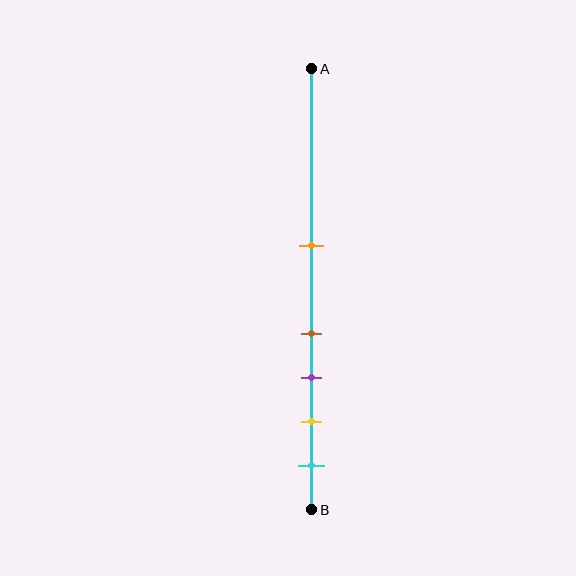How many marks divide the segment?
There are 5 marks dividing the segment.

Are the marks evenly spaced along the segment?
No, the marks are not evenly spaced.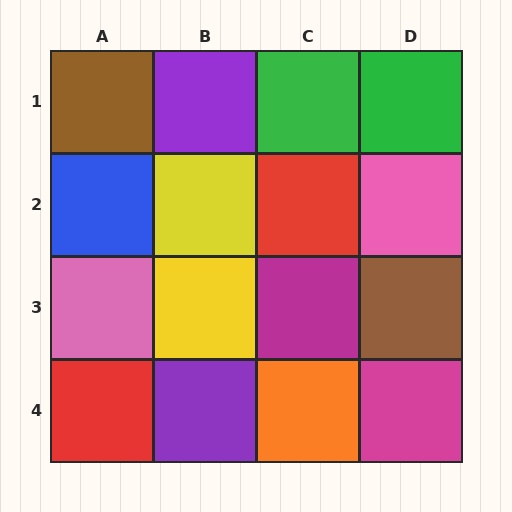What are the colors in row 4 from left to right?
Red, purple, orange, magenta.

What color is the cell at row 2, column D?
Pink.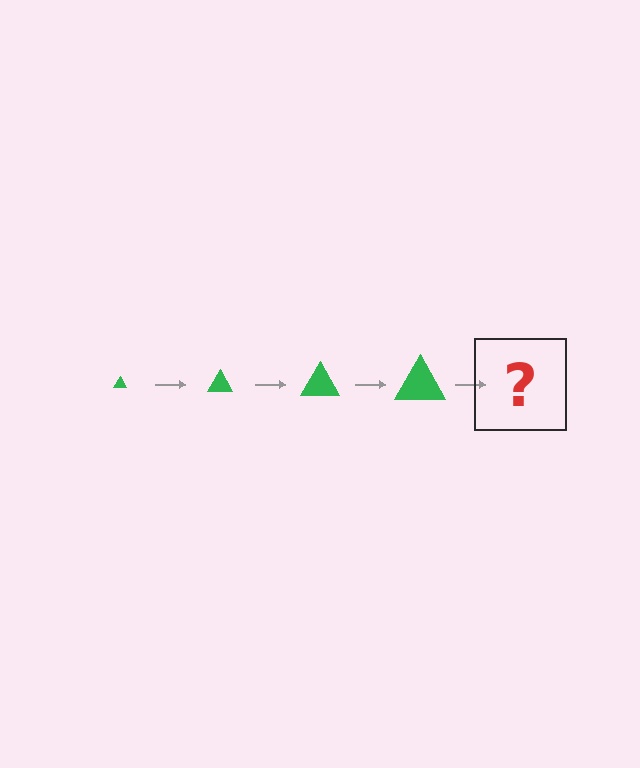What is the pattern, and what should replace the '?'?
The pattern is that the triangle gets progressively larger each step. The '?' should be a green triangle, larger than the previous one.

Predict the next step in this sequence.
The next step is a green triangle, larger than the previous one.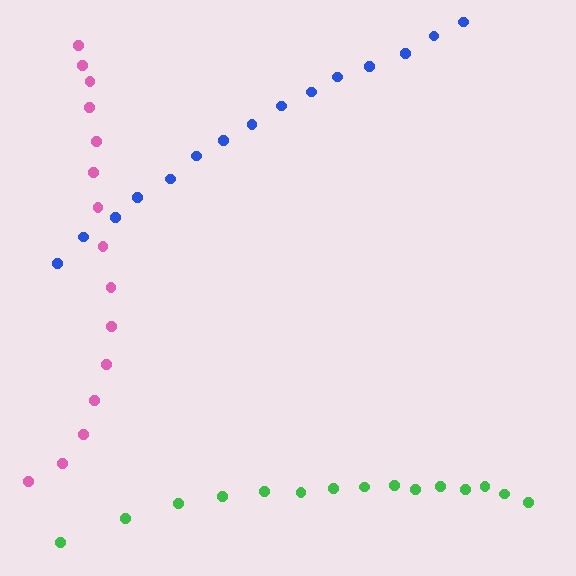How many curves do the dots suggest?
There are 3 distinct paths.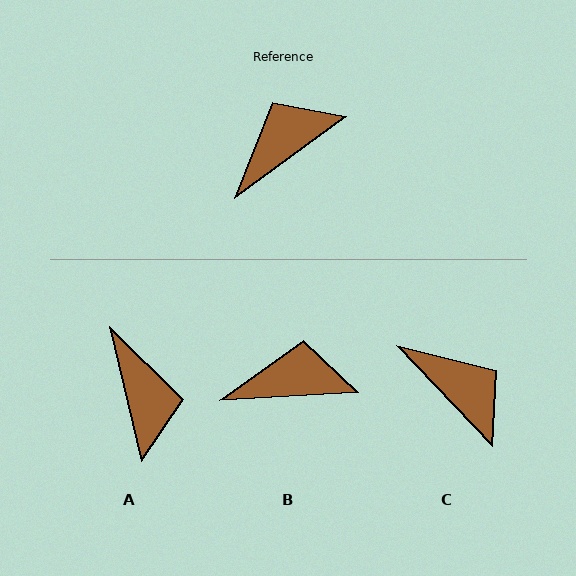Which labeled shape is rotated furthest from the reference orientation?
A, about 113 degrees away.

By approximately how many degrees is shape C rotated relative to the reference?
Approximately 83 degrees clockwise.